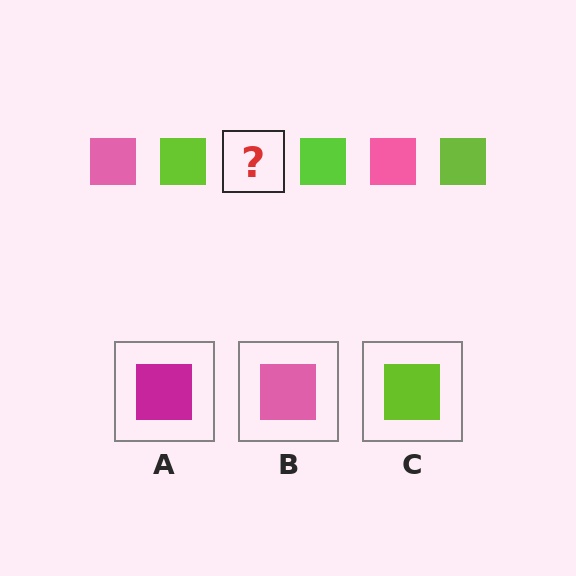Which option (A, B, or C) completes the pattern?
B.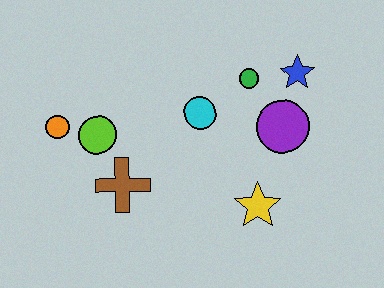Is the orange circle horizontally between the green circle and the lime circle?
No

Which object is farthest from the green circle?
The orange circle is farthest from the green circle.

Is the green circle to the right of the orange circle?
Yes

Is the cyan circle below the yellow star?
No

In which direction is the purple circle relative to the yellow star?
The purple circle is above the yellow star.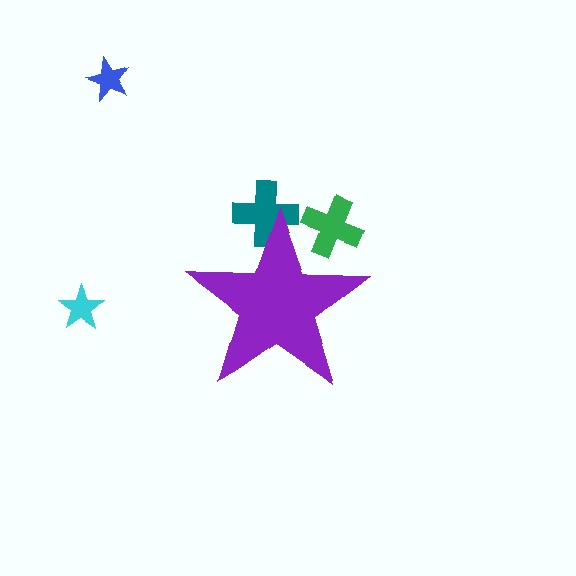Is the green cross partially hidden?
Yes, the green cross is partially hidden behind the purple star.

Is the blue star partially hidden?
No, the blue star is fully visible.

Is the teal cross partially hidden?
Yes, the teal cross is partially hidden behind the purple star.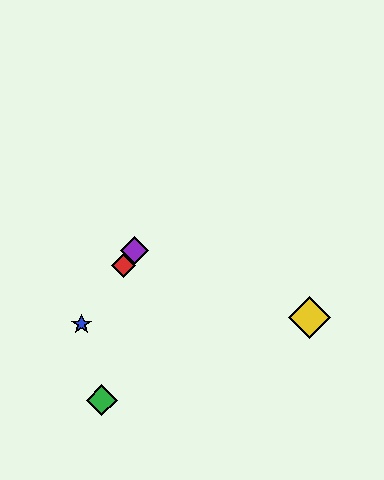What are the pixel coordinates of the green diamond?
The green diamond is at (102, 400).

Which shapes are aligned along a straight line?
The red diamond, the blue star, the purple diamond are aligned along a straight line.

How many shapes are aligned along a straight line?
3 shapes (the red diamond, the blue star, the purple diamond) are aligned along a straight line.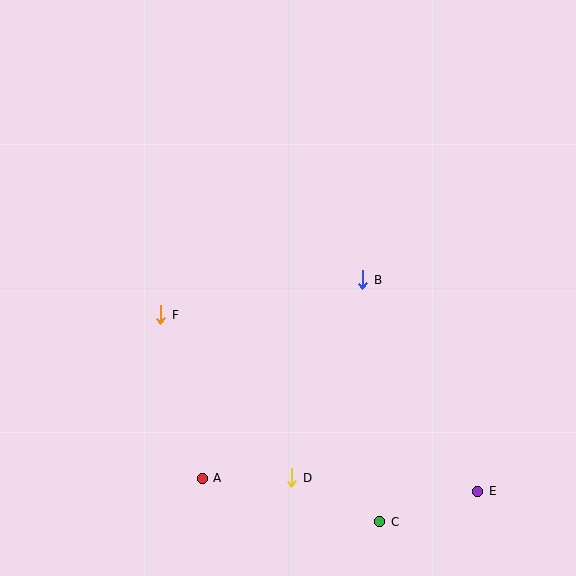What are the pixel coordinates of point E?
Point E is at (478, 491).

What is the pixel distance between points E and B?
The distance between E and B is 241 pixels.